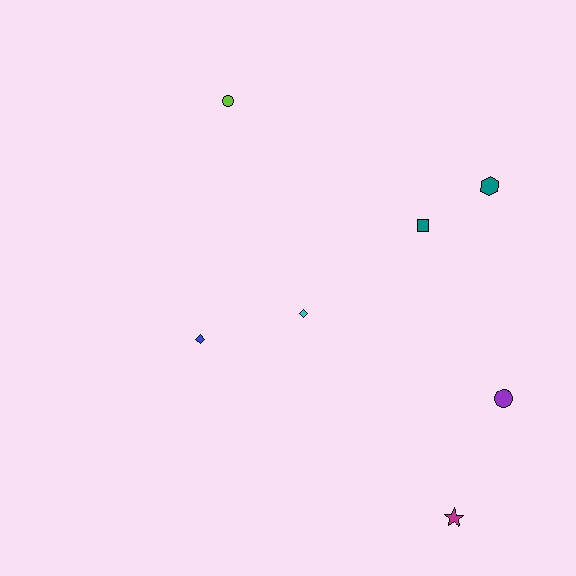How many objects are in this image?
There are 7 objects.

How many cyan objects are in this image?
There is 1 cyan object.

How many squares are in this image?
There is 1 square.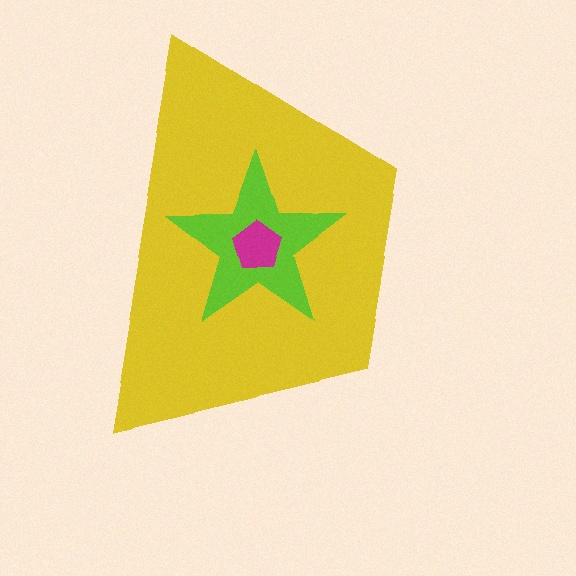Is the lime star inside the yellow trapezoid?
Yes.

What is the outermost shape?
The yellow trapezoid.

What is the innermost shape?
The magenta pentagon.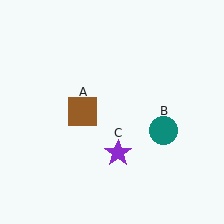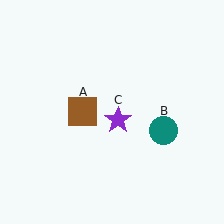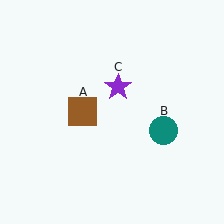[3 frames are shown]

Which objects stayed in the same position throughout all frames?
Brown square (object A) and teal circle (object B) remained stationary.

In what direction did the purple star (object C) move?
The purple star (object C) moved up.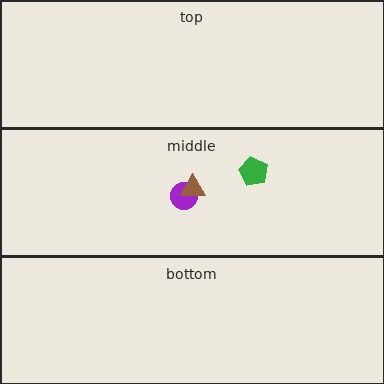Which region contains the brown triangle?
The middle region.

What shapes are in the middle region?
The purple circle, the green pentagon, the brown triangle.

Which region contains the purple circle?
The middle region.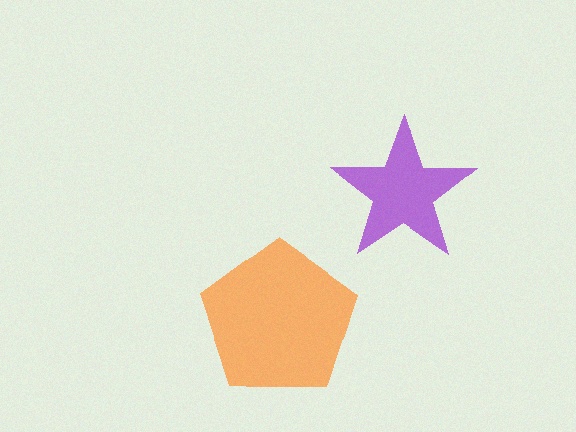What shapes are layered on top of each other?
The layered shapes are: a purple star, an orange pentagon.